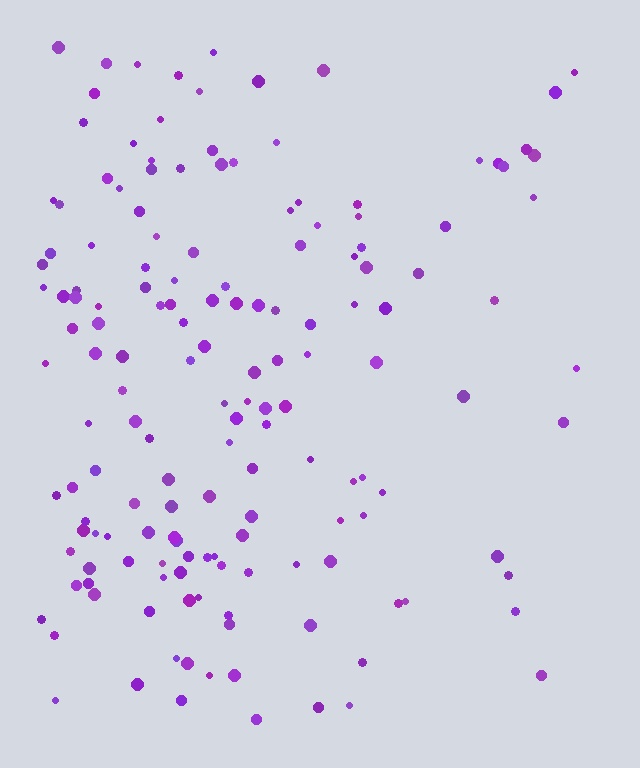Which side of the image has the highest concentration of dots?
The left.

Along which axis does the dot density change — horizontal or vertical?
Horizontal.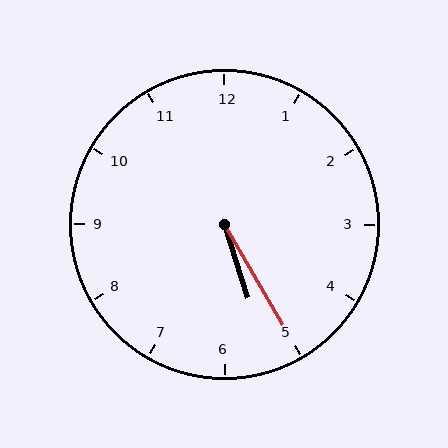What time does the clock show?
5:25.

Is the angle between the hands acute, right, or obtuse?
It is acute.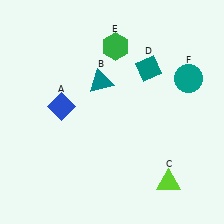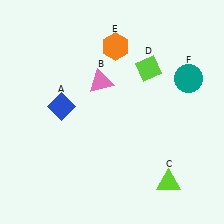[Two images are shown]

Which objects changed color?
B changed from teal to pink. D changed from teal to lime. E changed from green to orange.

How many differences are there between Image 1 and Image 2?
There are 3 differences between the two images.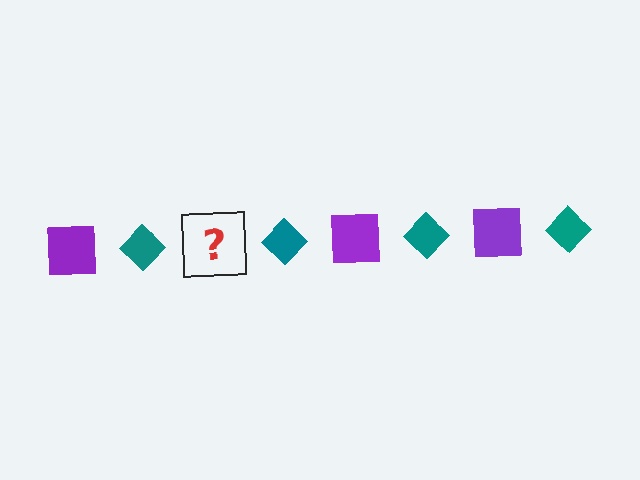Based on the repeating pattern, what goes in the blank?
The blank should be a purple square.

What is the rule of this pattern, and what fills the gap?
The rule is that the pattern alternates between purple square and teal diamond. The gap should be filled with a purple square.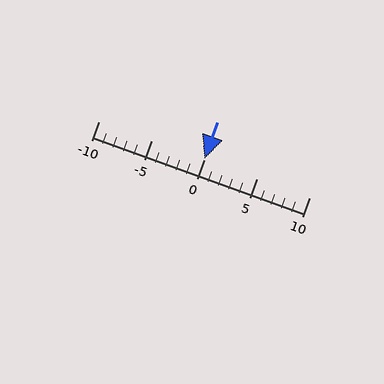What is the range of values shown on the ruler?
The ruler shows values from -10 to 10.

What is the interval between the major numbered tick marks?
The major tick marks are spaced 5 units apart.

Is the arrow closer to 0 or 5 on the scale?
The arrow is closer to 0.